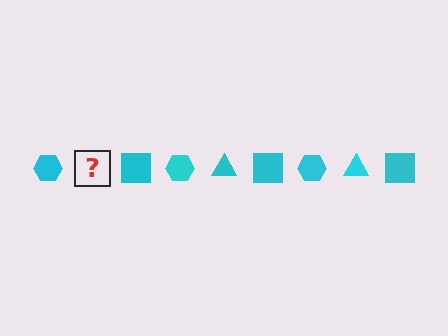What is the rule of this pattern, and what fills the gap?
The rule is that the pattern cycles through hexagon, triangle, square shapes in cyan. The gap should be filled with a cyan triangle.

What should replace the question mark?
The question mark should be replaced with a cyan triangle.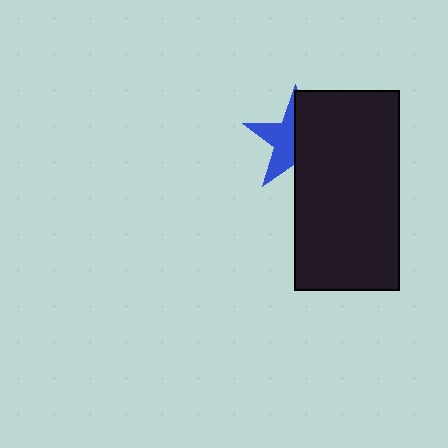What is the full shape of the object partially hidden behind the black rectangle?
The partially hidden object is a blue star.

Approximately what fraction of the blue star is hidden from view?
Roughly 54% of the blue star is hidden behind the black rectangle.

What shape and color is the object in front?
The object in front is a black rectangle.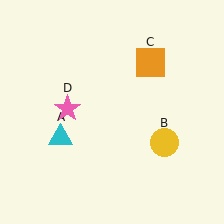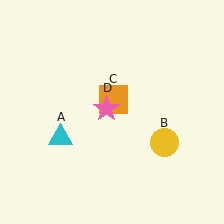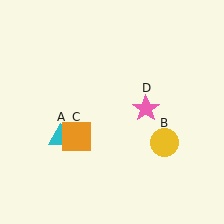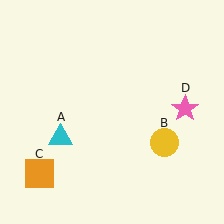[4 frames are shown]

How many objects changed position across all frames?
2 objects changed position: orange square (object C), pink star (object D).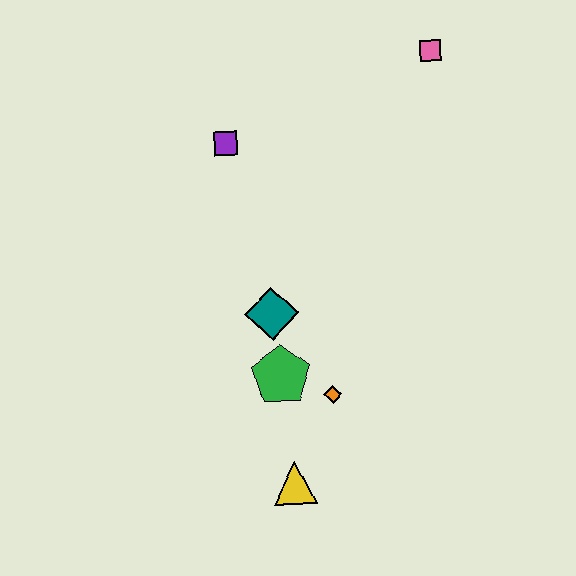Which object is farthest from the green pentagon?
The pink square is farthest from the green pentagon.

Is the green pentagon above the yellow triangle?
Yes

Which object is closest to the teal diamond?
The green pentagon is closest to the teal diamond.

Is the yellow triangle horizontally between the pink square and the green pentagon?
Yes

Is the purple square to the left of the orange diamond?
Yes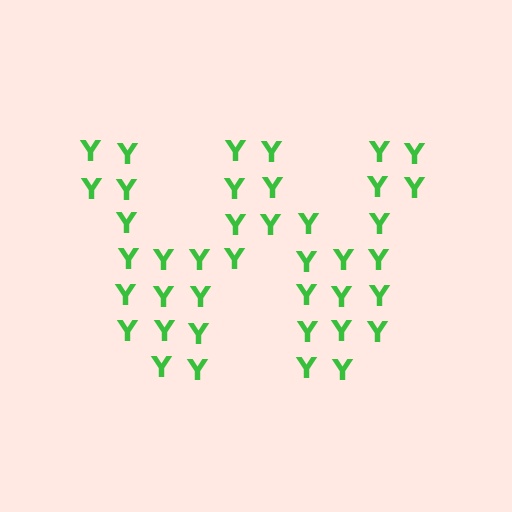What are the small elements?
The small elements are letter Y's.